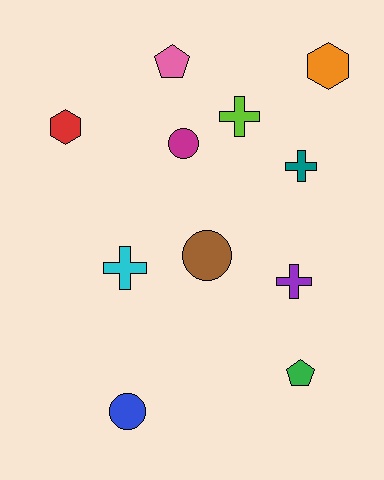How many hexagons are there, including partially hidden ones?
There are 2 hexagons.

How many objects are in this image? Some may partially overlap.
There are 11 objects.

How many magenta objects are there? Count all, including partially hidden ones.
There is 1 magenta object.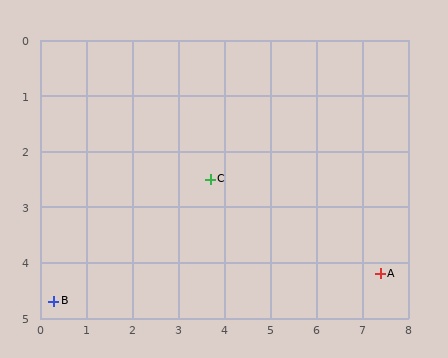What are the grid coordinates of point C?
Point C is at approximately (3.7, 2.5).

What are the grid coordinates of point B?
Point B is at approximately (0.3, 4.7).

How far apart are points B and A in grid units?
Points B and A are about 7.1 grid units apart.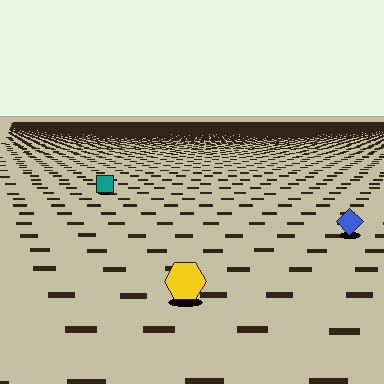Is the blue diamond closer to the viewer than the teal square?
Yes. The blue diamond is closer — you can tell from the texture gradient: the ground texture is coarser near it.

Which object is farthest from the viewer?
The teal square is farthest from the viewer. It appears smaller and the ground texture around it is denser.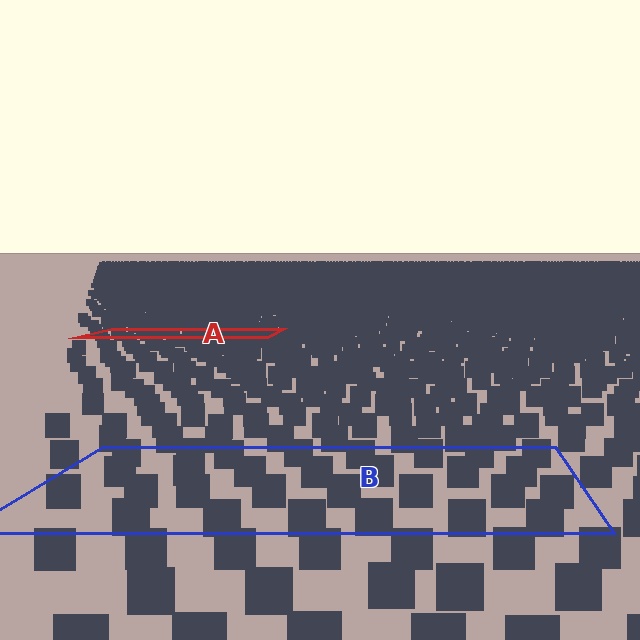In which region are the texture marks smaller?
The texture marks are smaller in region A, because it is farther away.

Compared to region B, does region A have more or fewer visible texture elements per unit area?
Region A has more texture elements per unit area — they are packed more densely because it is farther away.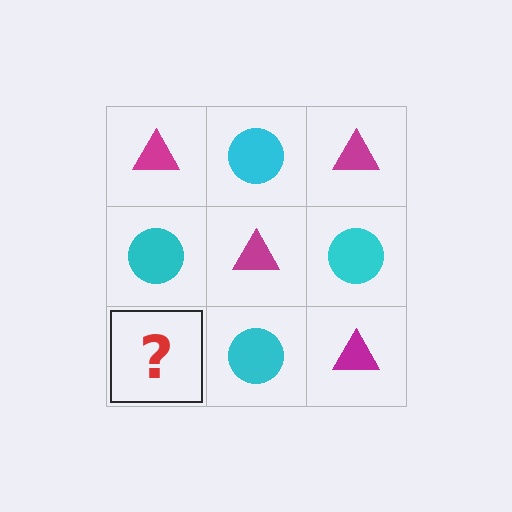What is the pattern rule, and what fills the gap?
The rule is that it alternates magenta triangle and cyan circle in a checkerboard pattern. The gap should be filled with a magenta triangle.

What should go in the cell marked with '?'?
The missing cell should contain a magenta triangle.